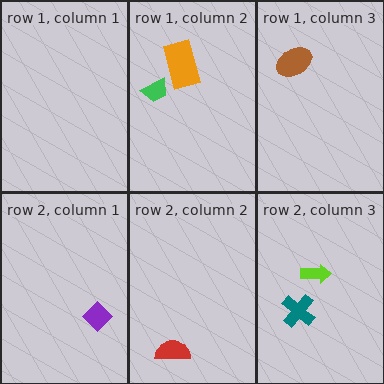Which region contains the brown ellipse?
The row 1, column 3 region.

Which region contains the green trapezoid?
The row 1, column 2 region.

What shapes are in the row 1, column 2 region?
The green trapezoid, the orange rectangle.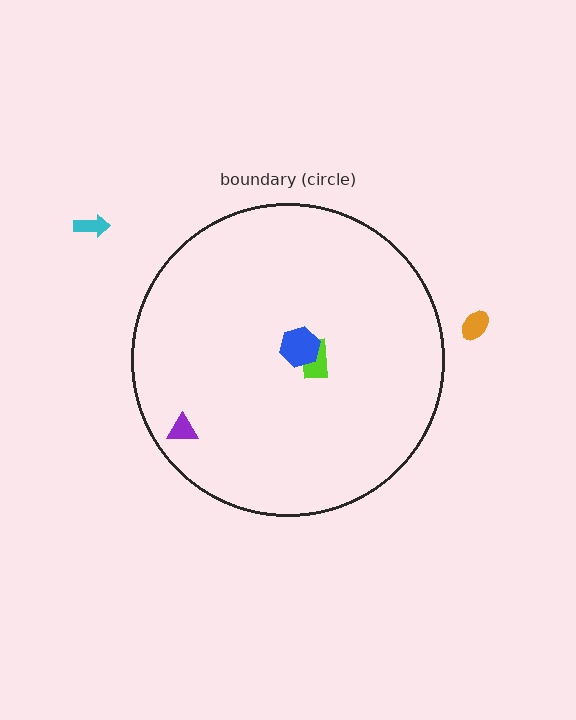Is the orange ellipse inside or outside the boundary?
Outside.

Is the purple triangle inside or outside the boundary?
Inside.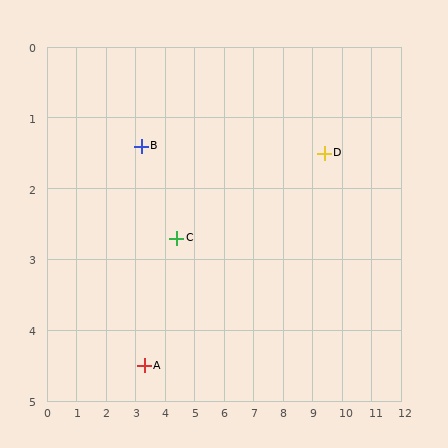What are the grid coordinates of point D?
Point D is at approximately (9.4, 1.5).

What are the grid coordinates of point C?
Point C is at approximately (4.4, 2.7).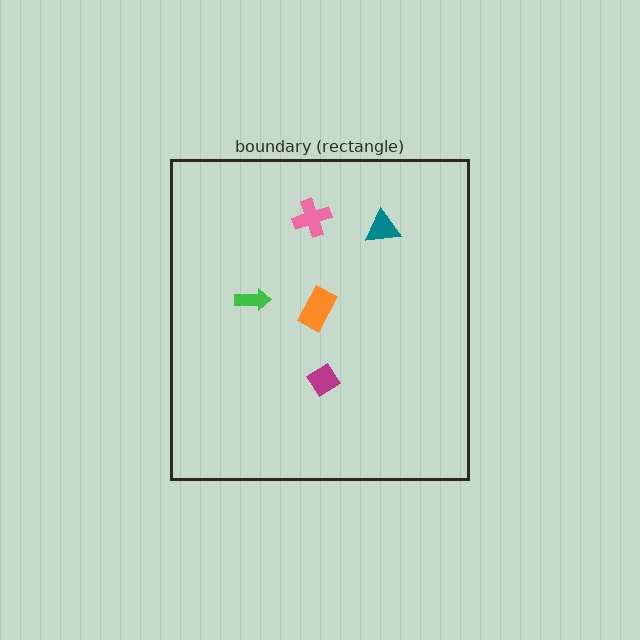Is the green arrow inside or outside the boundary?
Inside.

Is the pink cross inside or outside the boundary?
Inside.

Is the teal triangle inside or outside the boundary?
Inside.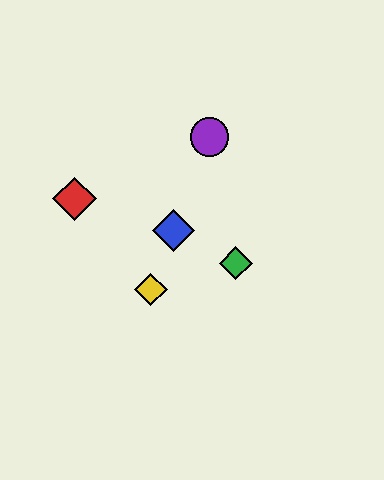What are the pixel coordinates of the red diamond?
The red diamond is at (75, 199).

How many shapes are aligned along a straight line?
3 shapes (the blue diamond, the yellow diamond, the purple circle) are aligned along a straight line.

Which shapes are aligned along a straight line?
The blue diamond, the yellow diamond, the purple circle are aligned along a straight line.